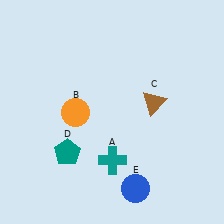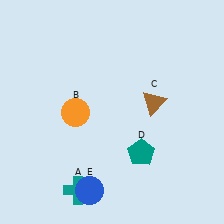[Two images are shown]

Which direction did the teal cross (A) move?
The teal cross (A) moved left.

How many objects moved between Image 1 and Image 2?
3 objects moved between the two images.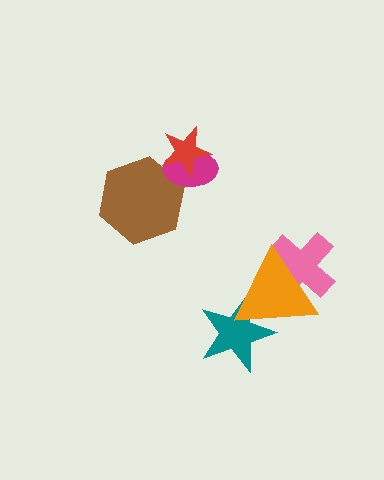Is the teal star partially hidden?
Yes, it is partially covered by another shape.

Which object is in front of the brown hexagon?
The magenta ellipse is in front of the brown hexagon.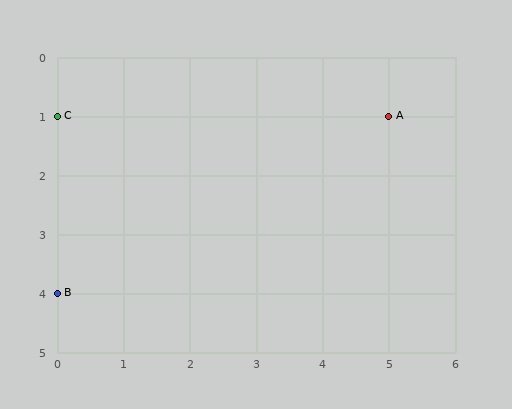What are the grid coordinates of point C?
Point C is at grid coordinates (0, 1).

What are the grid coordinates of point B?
Point B is at grid coordinates (0, 4).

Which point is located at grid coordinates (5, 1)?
Point A is at (5, 1).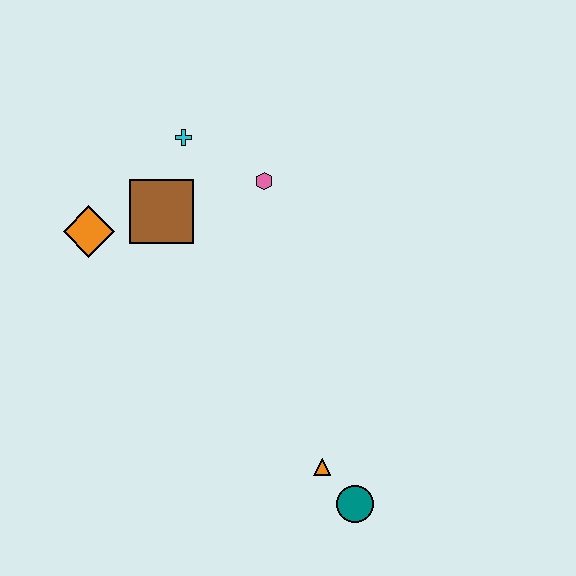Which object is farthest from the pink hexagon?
The teal circle is farthest from the pink hexagon.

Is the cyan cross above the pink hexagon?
Yes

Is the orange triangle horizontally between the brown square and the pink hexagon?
No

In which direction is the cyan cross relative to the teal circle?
The cyan cross is above the teal circle.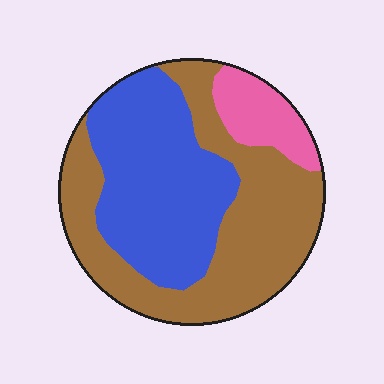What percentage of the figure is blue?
Blue takes up about two fifths (2/5) of the figure.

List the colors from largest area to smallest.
From largest to smallest: brown, blue, pink.